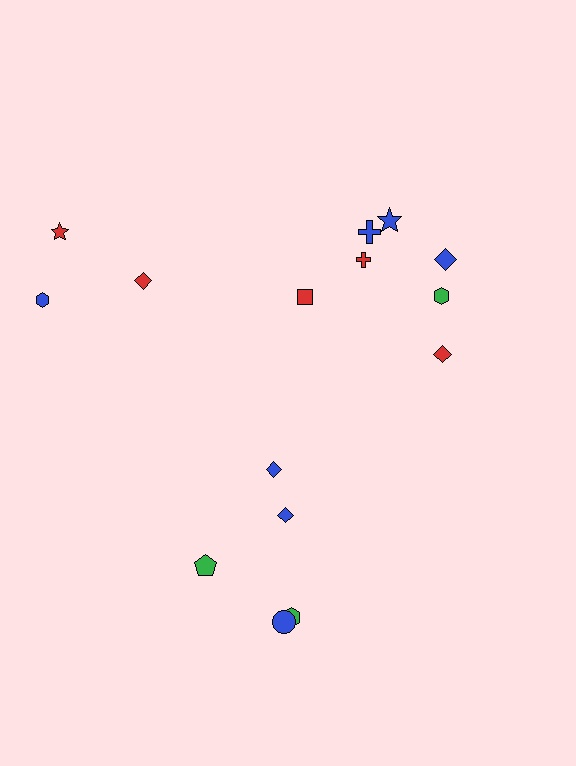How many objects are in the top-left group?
There are 3 objects.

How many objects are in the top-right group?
There are 7 objects.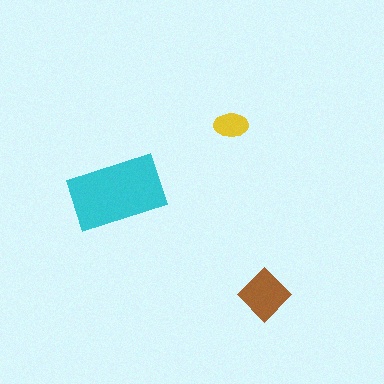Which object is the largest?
The cyan rectangle.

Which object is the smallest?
The yellow ellipse.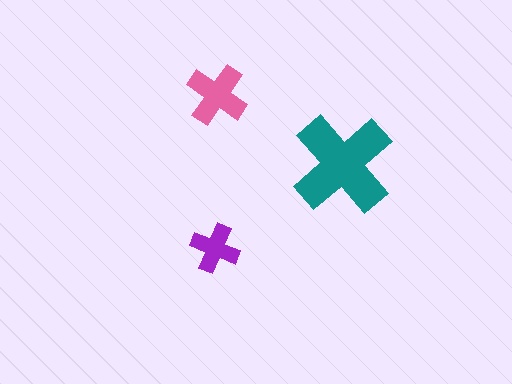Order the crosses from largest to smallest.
the teal one, the pink one, the purple one.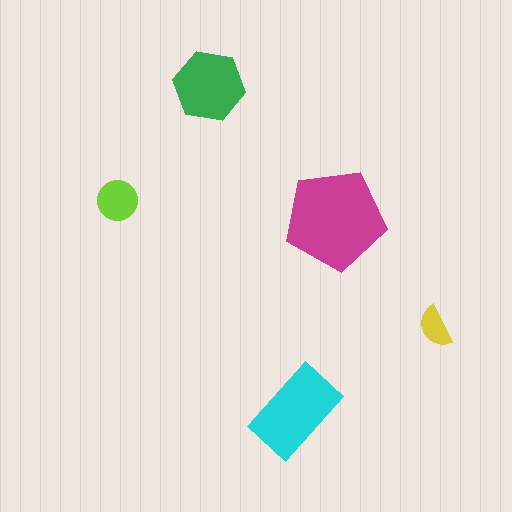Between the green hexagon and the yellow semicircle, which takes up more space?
The green hexagon.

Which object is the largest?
The magenta pentagon.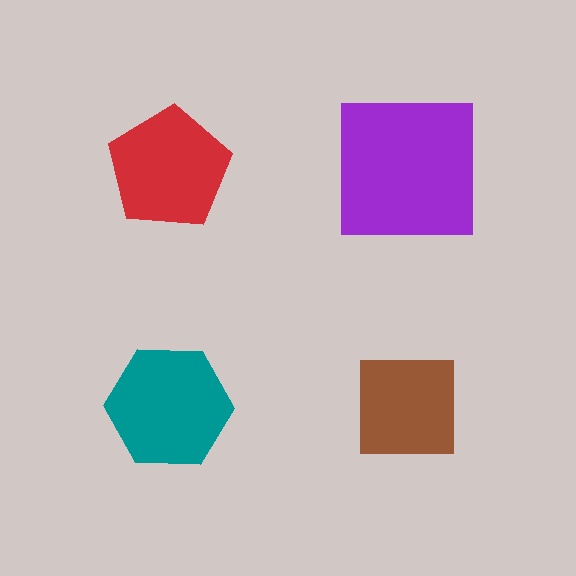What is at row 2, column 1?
A teal hexagon.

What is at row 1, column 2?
A purple square.